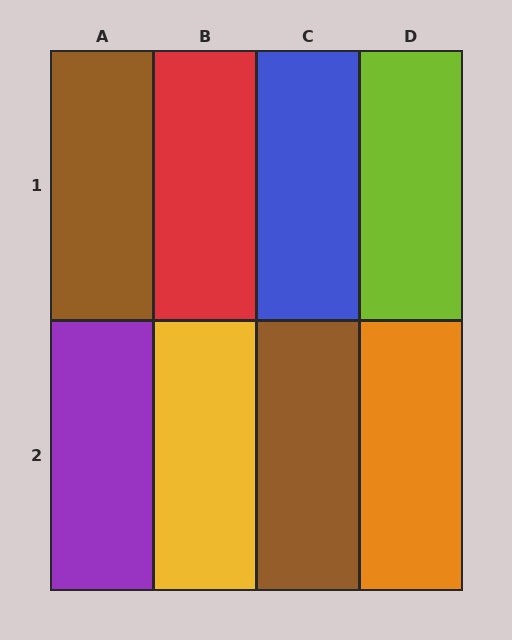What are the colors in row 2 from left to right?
Purple, yellow, brown, orange.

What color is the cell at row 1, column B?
Red.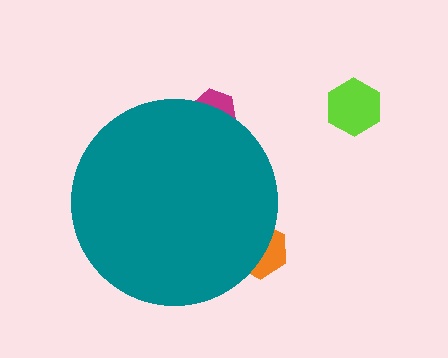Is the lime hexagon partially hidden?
No, the lime hexagon is fully visible.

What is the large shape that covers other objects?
A teal circle.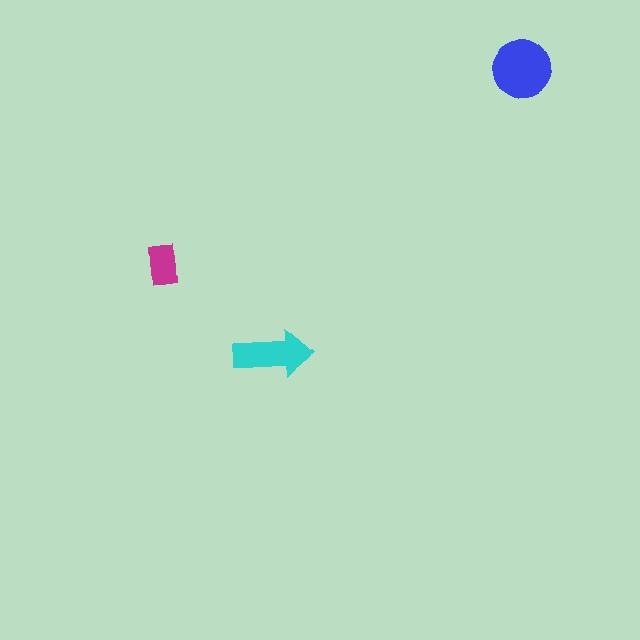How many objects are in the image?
There are 3 objects in the image.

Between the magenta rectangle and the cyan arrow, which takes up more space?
The cyan arrow.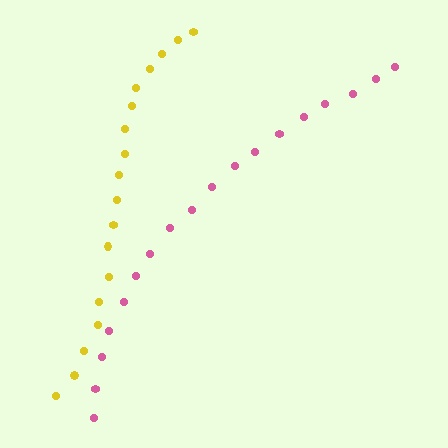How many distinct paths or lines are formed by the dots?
There are 2 distinct paths.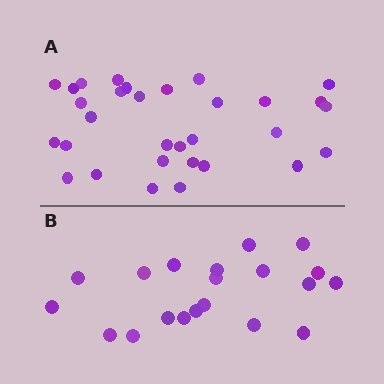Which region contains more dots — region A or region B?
Region A (the top region) has more dots.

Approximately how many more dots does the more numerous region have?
Region A has roughly 12 or so more dots than region B.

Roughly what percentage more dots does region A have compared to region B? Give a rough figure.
About 55% more.